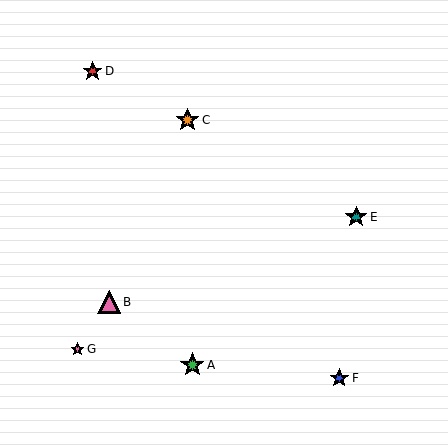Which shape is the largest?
The green star (labeled A) is the largest.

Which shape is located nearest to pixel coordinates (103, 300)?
The pink triangle (labeled B) at (109, 302) is nearest to that location.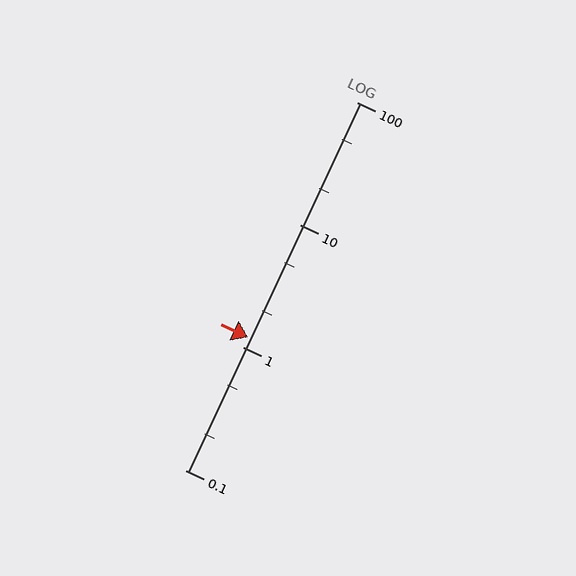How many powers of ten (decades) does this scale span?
The scale spans 3 decades, from 0.1 to 100.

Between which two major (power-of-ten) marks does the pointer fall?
The pointer is between 1 and 10.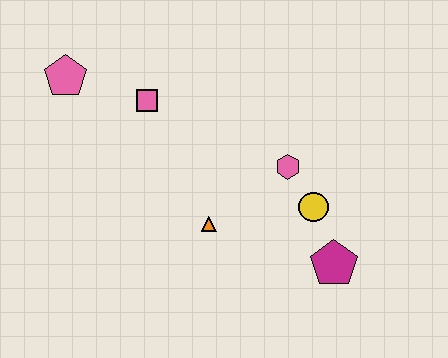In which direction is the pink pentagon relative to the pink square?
The pink pentagon is to the left of the pink square.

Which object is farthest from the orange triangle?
The pink pentagon is farthest from the orange triangle.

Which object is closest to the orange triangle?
The pink hexagon is closest to the orange triangle.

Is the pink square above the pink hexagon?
Yes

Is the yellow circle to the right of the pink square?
Yes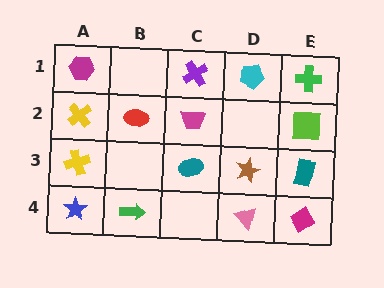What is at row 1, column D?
A cyan pentagon.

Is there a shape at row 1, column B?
No, that cell is empty.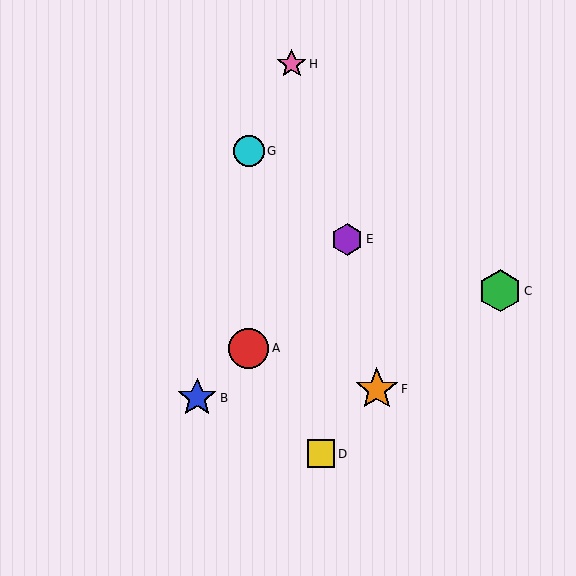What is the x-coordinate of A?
Object A is at x≈249.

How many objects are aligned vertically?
2 objects (A, G) are aligned vertically.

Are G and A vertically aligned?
Yes, both are at x≈249.